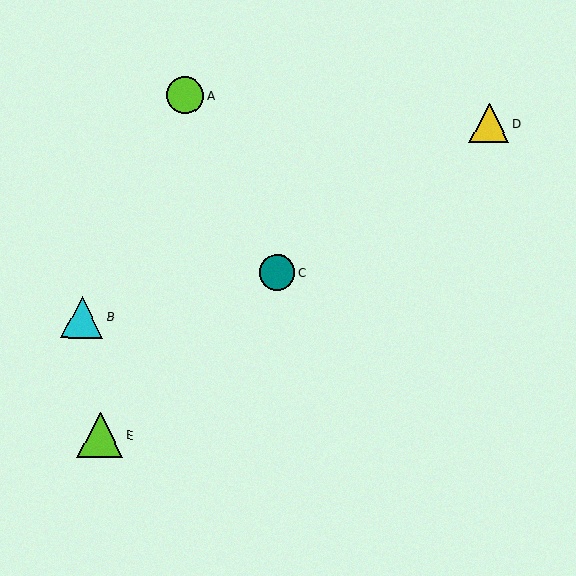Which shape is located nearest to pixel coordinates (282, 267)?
The teal circle (labeled C) at (277, 273) is nearest to that location.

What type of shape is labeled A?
Shape A is a lime circle.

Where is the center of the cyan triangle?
The center of the cyan triangle is at (82, 317).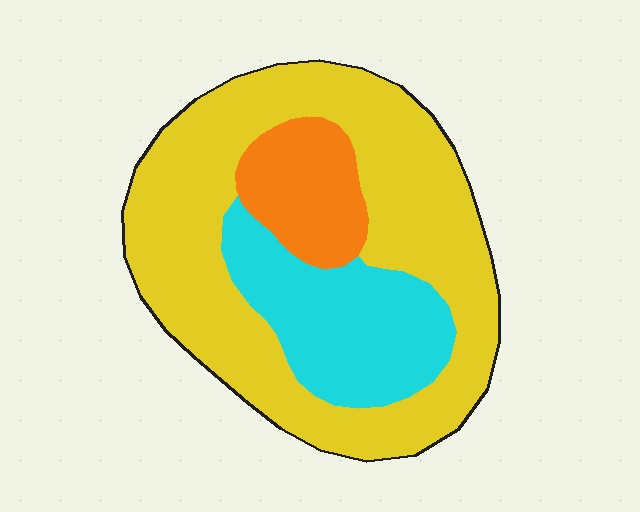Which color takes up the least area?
Orange, at roughly 15%.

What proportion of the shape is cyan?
Cyan takes up between a sixth and a third of the shape.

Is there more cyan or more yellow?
Yellow.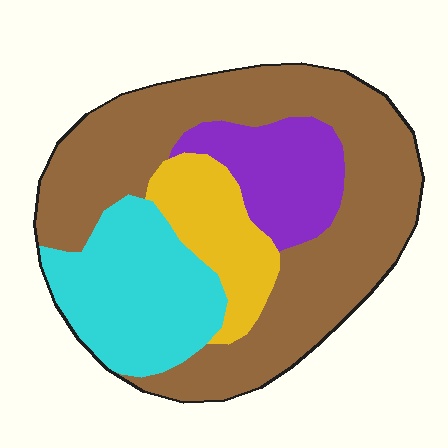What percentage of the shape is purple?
Purple covers about 15% of the shape.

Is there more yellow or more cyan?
Cyan.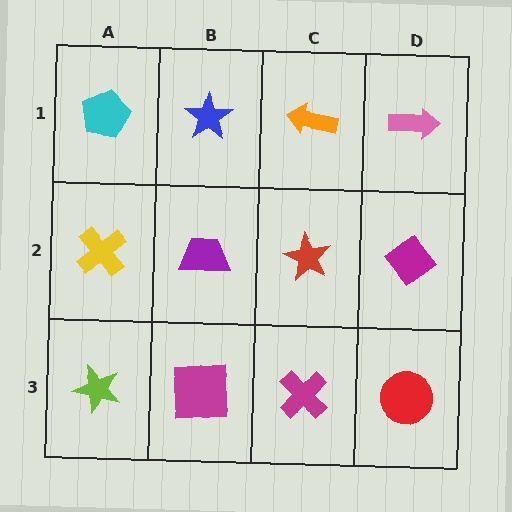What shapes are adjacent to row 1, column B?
A purple trapezoid (row 2, column B), a cyan pentagon (row 1, column A), an orange arrow (row 1, column C).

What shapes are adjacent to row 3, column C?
A red star (row 2, column C), a magenta square (row 3, column B), a red circle (row 3, column D).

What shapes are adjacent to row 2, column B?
A blue star (row 1, column B), a magenta square (row 3, column B), a yellow cross (row 2, column A), a red star (row 2, column C).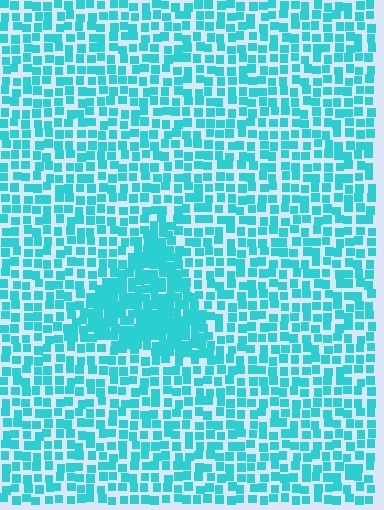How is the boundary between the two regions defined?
The boundary is defined by a change in element density (approximately 1.8x ratio). All elements are the same color, size, and shape.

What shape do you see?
I see a triangle.